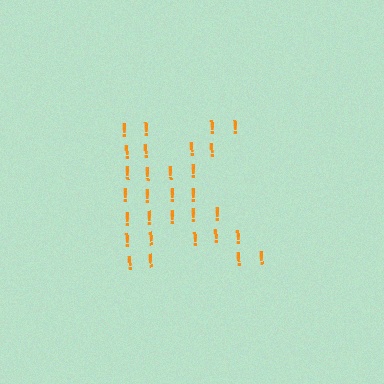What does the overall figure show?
The overall figure shows the letter K.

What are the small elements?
The small elements are exclamation marks.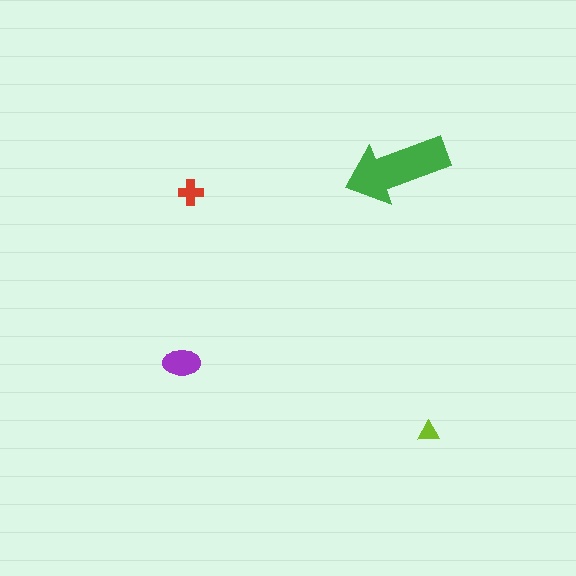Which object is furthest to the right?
The lime triangle is rightmost.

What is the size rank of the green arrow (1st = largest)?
1st.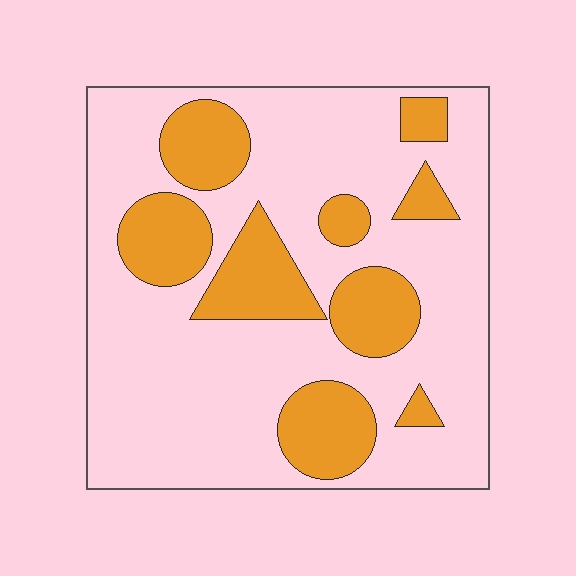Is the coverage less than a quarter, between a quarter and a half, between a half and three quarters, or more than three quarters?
Between a quarter and a half.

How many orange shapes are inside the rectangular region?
9.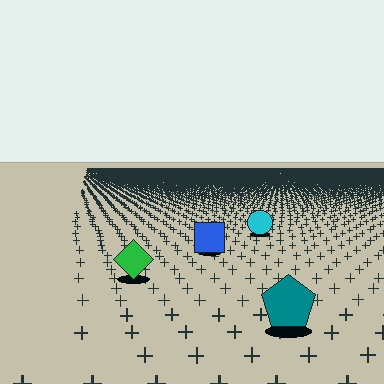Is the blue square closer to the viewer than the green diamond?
No. The green diamond is closer — you can tell from the texture gradient: the ground texture is coarser near it.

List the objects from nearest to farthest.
From nearest to farthest: the teal pentagon, the green diamond, the blue square, the cyan circle.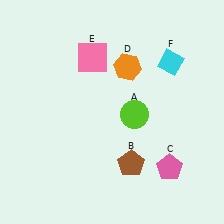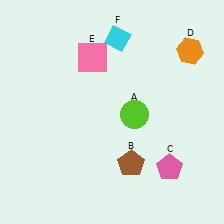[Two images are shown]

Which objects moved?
The objects that moved are: the orange hexagon (D), the cyan diamond (F).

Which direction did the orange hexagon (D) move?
The orange hexagon (D) moved right.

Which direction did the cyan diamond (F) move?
The cyan diamond (F) moved left.